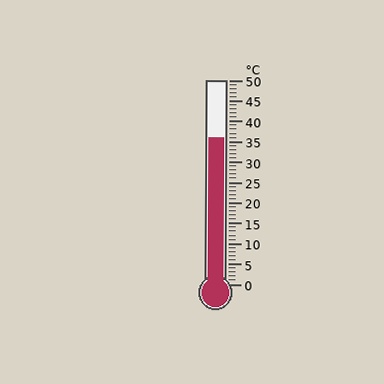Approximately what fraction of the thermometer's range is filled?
The thermometer is filled to approximately 70% of its range.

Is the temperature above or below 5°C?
The temperature is above 5°C.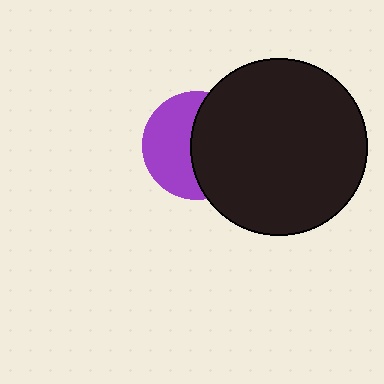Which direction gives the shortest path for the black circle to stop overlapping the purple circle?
Moving right gives the shortest separation.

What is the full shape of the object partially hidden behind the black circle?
The partially hidden object is a purple circle.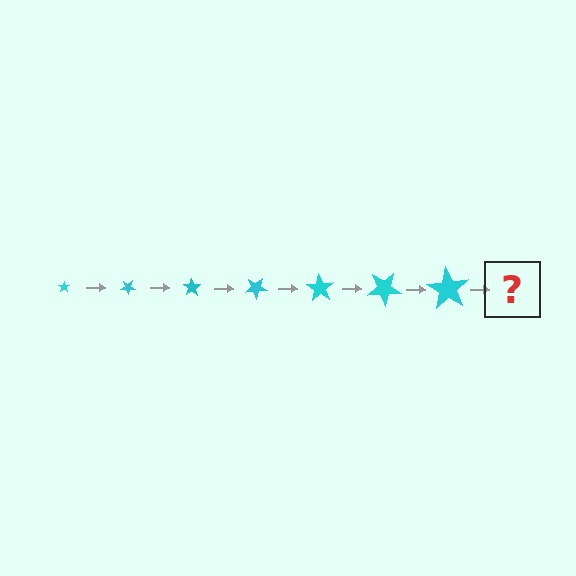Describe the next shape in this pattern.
It should be a star, larger than the previous one and rotated 245 degrees from the start.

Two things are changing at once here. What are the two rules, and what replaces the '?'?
The two rules are that the star grows larger each step and it rotates 35 degrees each step. The '?' should be a star, larger than the previous one and rotated 245 degrees from the start.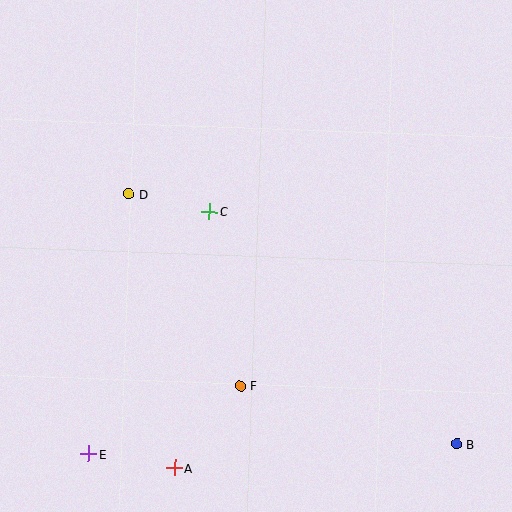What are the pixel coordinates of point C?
Point C is at (209, 212).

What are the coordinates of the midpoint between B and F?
The midpoint between B and F is at (349, 415).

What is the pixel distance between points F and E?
The distance between F and E is 167 pixels.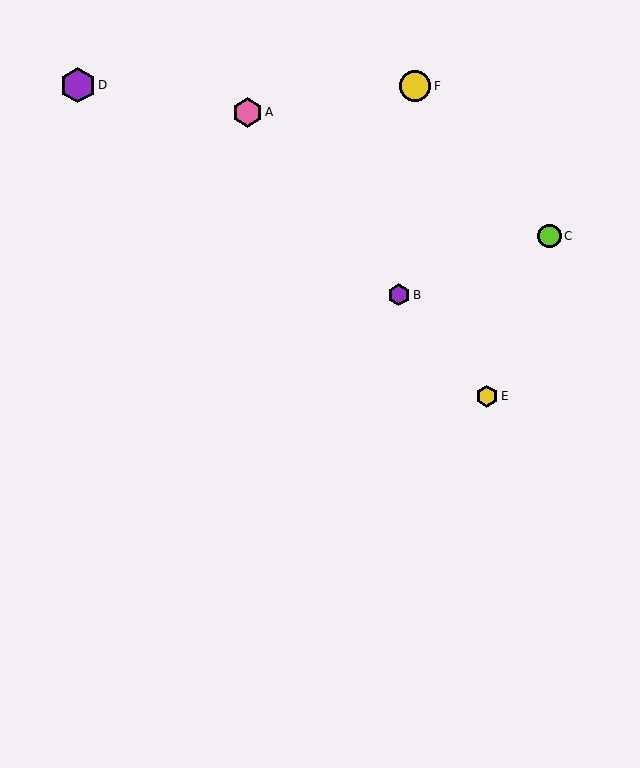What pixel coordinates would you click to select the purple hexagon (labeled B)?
Click at (399, 295) to select the purple hexagon B.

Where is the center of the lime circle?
The center of the lime circle is at (549, 236).